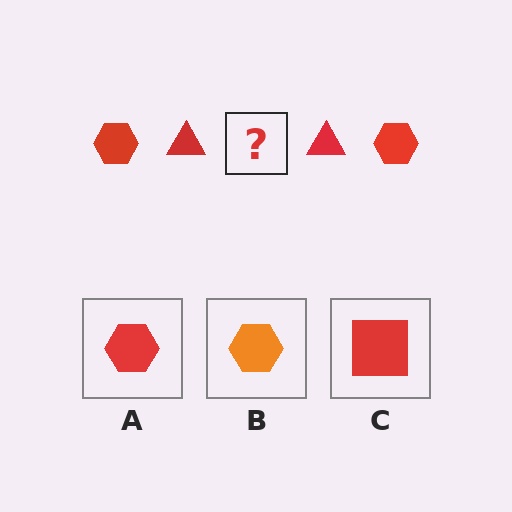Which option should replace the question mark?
Option A.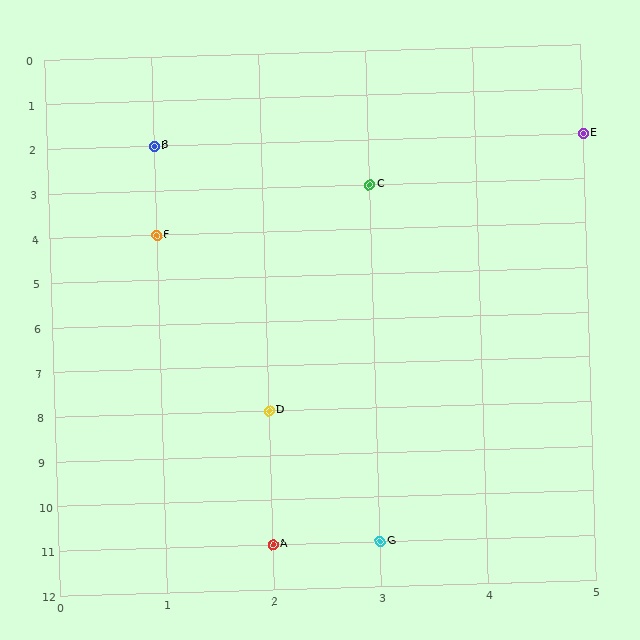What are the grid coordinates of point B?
Point B is at grid coordinates (1, 2).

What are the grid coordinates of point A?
Point A is at grid coordinates (2, 11).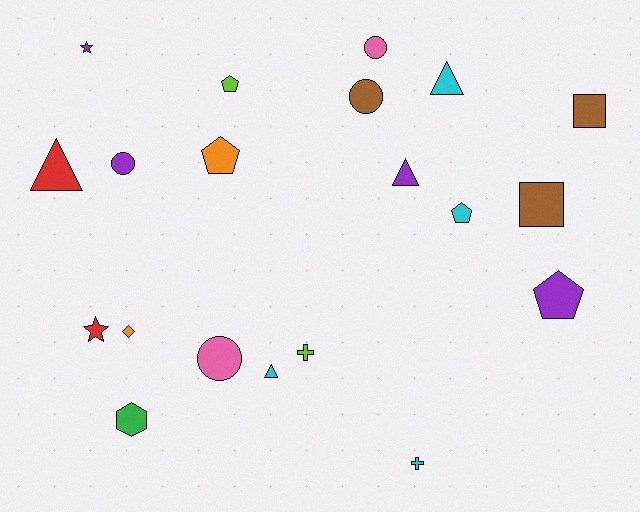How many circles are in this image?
There are 4 circles.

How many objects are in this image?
There are 20 objects.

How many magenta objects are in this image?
There are no magenta objects.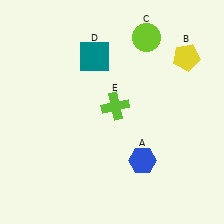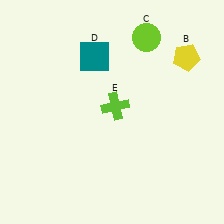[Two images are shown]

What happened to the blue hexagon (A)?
The blue hexagon (A) was removed in Image 2. It was in the bottom-right area of Image 1.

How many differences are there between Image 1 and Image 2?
There is 1 difference between the two images.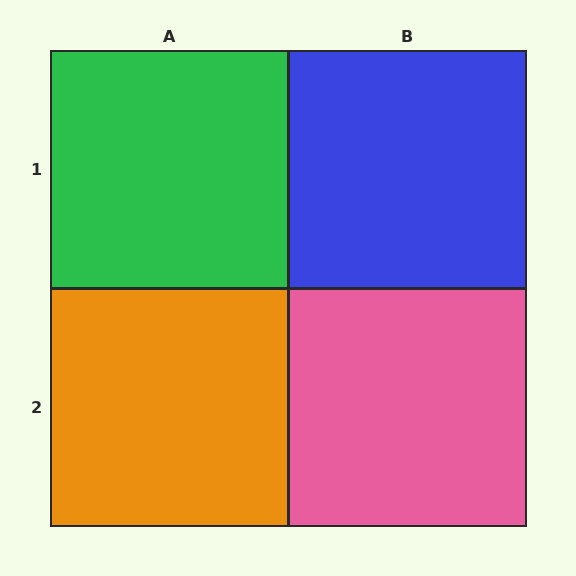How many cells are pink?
1 cell is pink.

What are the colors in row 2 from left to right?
Orange, pink.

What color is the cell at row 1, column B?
Blue.